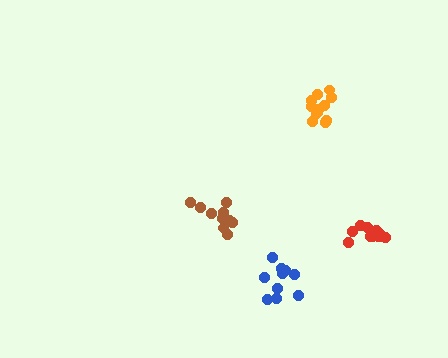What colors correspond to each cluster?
The clusters are colored: red, blue, orange, brown.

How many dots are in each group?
Group 1: 13 dots, Group 2: 10 dots, Group 3: 12 dots, Group 4: 11 dots (46 total).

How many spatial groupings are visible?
There are 4 spatial groupings.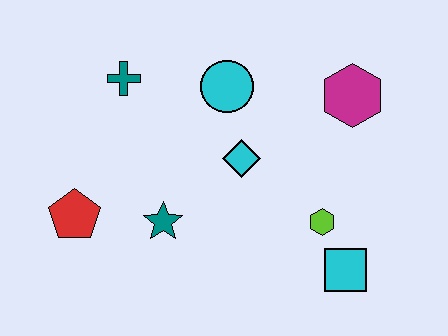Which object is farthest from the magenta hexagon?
The red pentagon is farthest from the magenta hexagon.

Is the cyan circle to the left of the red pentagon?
No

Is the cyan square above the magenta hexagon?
No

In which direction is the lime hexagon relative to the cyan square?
The lime hexagon is above the cyan square.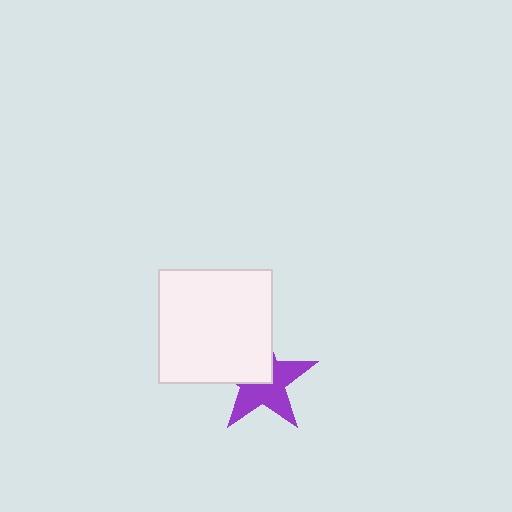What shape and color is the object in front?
The object in front is a white square.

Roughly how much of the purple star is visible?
About half of it is visible (roughly 58%).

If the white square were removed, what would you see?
You would see the complete purple star.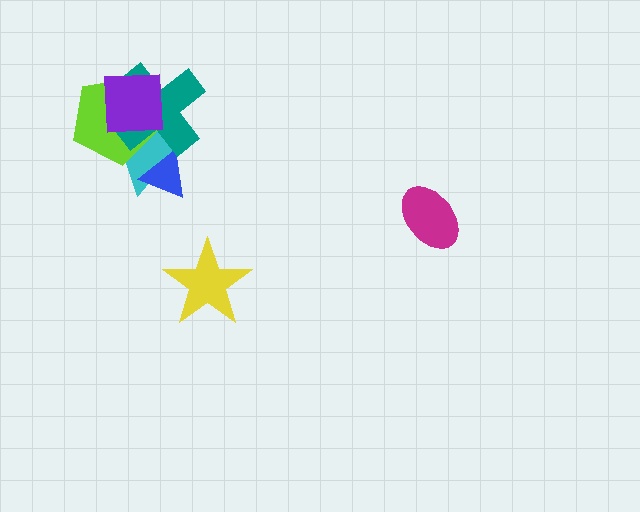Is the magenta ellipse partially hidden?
No, no other shape covers it.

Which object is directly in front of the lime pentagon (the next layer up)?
The teal cross is directly in front of the lime pentagon.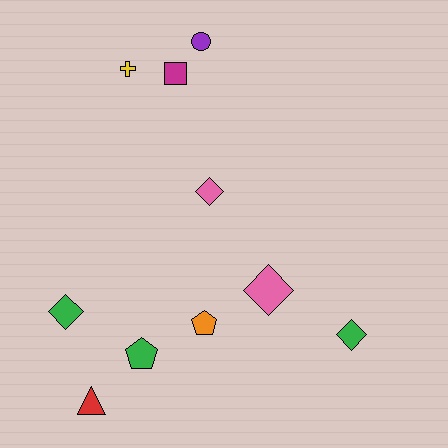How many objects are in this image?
There are 10 objects.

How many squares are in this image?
There is 1 square.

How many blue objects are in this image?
There are no blue objects.